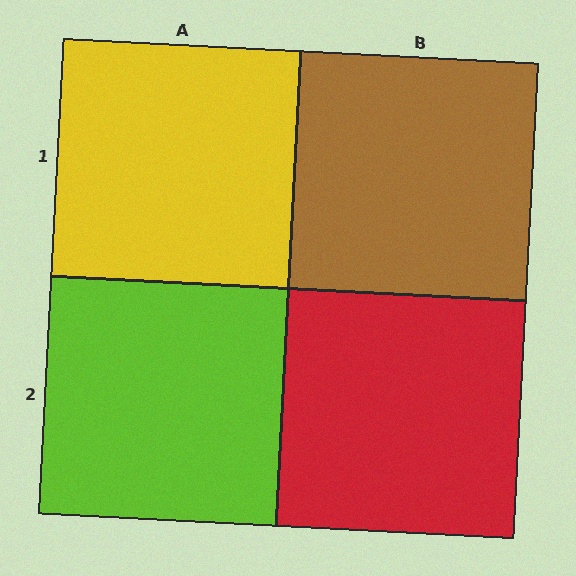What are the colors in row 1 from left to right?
Yellow, brown.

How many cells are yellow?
1 cell is yellow.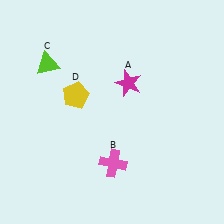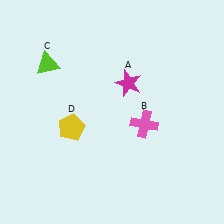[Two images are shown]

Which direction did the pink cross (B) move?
The pink cross (B) moved up.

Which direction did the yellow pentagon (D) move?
The yellow pentagon (D) moved down.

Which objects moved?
The objects that moved are: the pink cross (B), the yellow pentagon (D).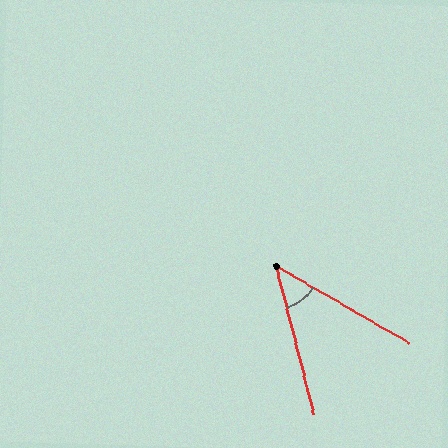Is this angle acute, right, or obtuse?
It is acute.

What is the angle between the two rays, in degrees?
Approximately 45 degrees.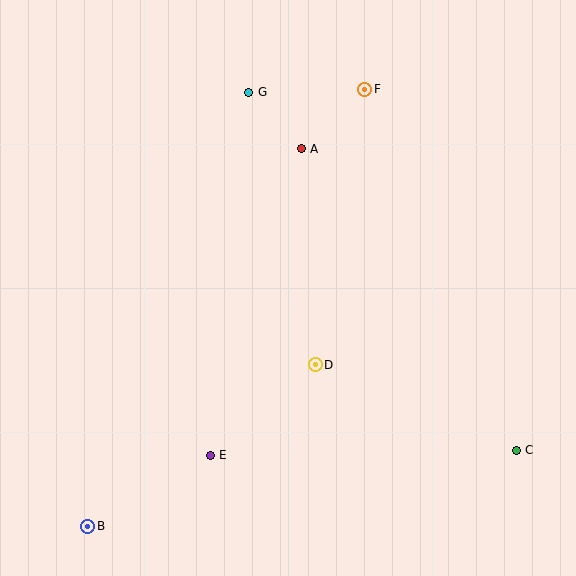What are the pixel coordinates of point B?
Point B is at (88, 526).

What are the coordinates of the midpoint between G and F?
The midpoint between G and F is at (307, 91).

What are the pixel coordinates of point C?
Point C is at (516, 450).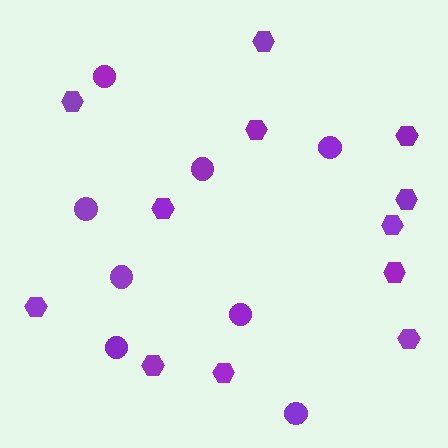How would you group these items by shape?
There are 2 groups: one group of circles (8) and one group of hexagons (12).